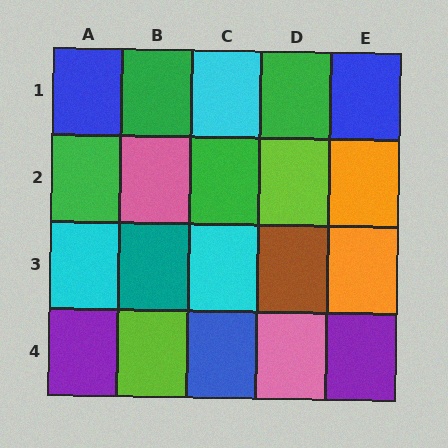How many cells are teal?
1 cell is teal.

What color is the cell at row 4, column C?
Blue.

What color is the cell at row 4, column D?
Pink.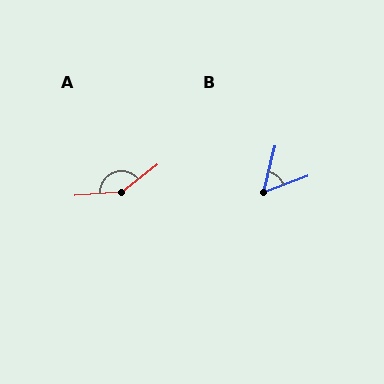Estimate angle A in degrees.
Approximately 147 degrees.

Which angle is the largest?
A, at approximately 147 degrees.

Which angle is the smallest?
B, at approximately 55 degrees.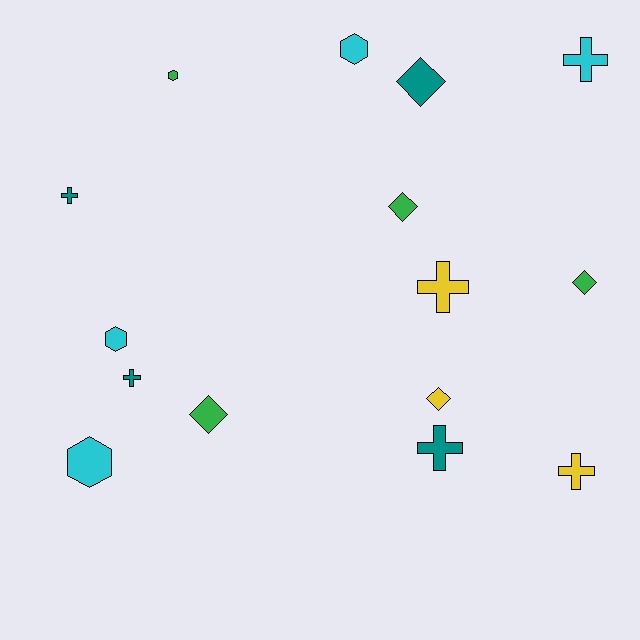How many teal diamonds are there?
There is 1 teal diamond.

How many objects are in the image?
There are 15 objects.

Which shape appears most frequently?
Cross, with 6 objects.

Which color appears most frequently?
Cyan, with 4 objects.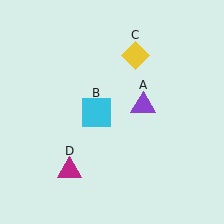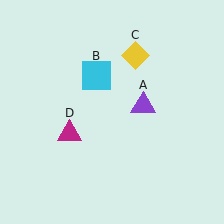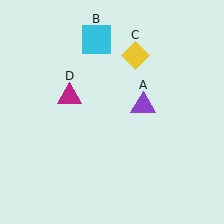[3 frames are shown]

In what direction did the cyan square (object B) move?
The cyan square (object B) moved up.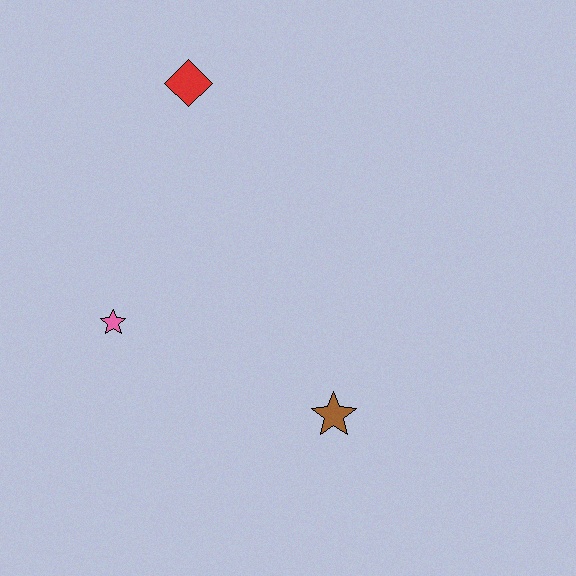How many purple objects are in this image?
There are no purple objects.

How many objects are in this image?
There are 3 objects.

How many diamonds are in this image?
There is 1 diamond.